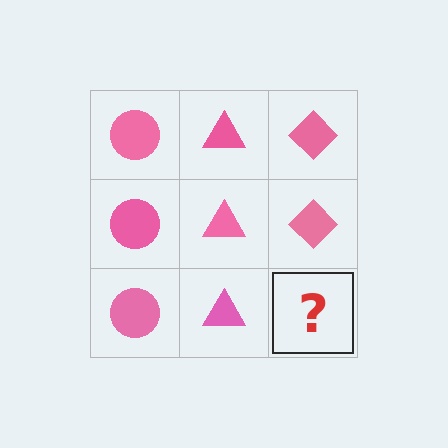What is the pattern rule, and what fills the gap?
The rule is that each column has a consistent shape. The gap should be filled with a pink diamond.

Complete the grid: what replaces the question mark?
The question mark should be replaced with a pink diamond.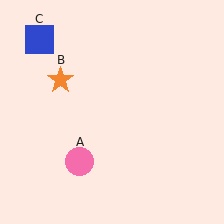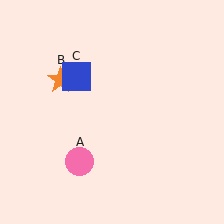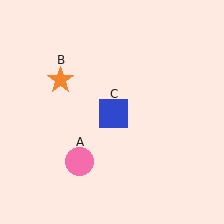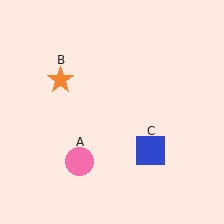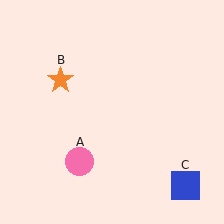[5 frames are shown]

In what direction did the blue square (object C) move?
The blue square (object C) moved down and to the right.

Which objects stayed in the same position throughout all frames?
Pink circle (object A) and orange star (object B) remained stationary.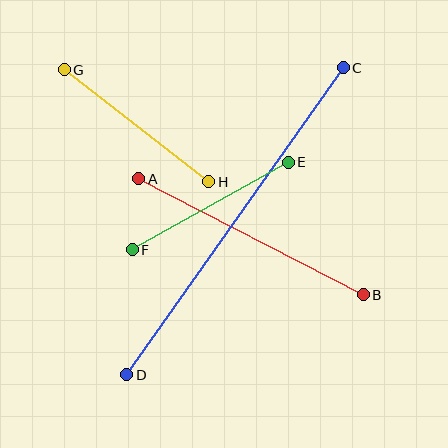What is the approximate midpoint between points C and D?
The midpoint is at approximately (235, 221) pixels.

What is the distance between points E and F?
The distance is approximately 179 pixels.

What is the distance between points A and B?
The distance is approximately 253 pixels.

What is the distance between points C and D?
The distance is approximately 375 pixels.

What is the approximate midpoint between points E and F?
The midpoint is at approximately (210, 206) pixels.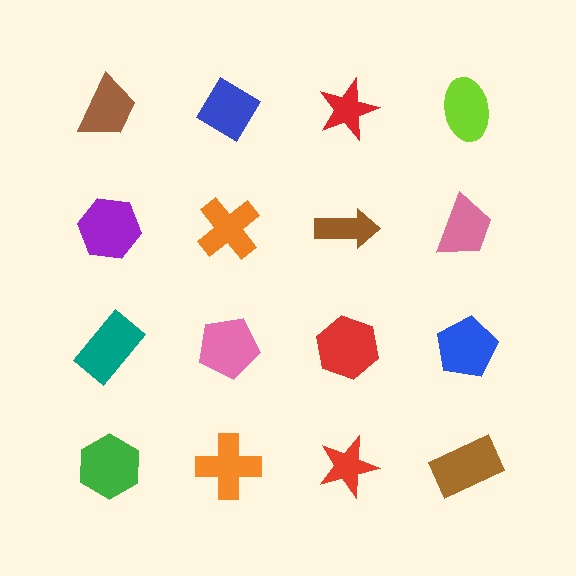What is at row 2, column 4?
A pink trapezoid.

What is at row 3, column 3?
A red hexagon.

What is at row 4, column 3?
A red star.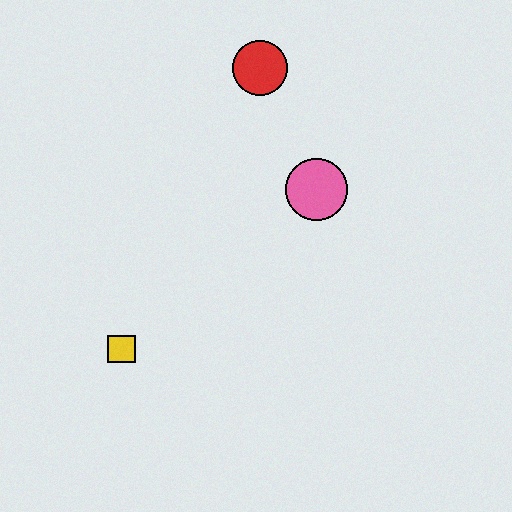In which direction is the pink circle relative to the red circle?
The pink circle is below the red circle.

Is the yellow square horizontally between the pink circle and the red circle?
No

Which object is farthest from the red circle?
The yellow square is farthest from the red circle.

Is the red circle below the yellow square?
No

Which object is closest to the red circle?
The pink circle is closest to the red circle.